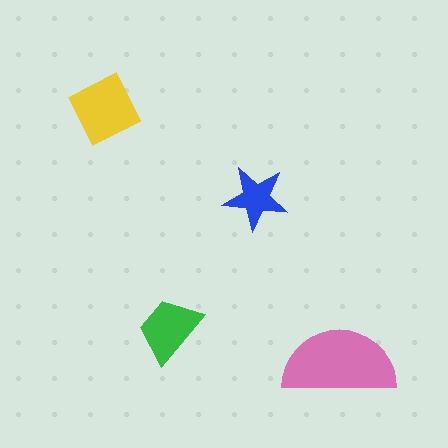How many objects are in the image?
There are 4 objects in the image.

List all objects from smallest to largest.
The blue star, the green trapezoid, the yellow diamond, the pink semicircle.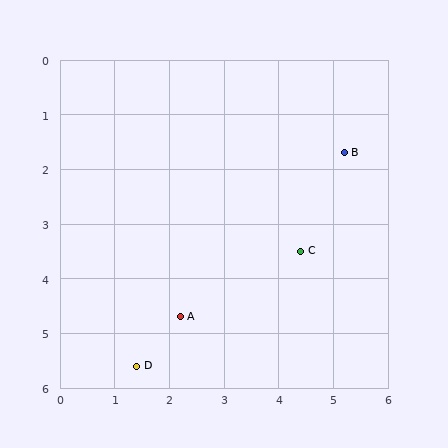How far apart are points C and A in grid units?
Points C and A are about 2.5 grid units apart.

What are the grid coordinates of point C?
Point C is at approximately (4.4, 3.5).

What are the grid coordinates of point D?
Point D is at approximately (1.4, 5.6).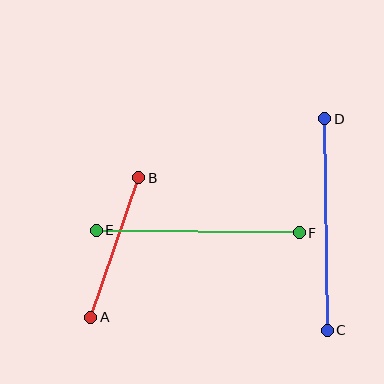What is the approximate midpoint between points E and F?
The midpoint is at approximately (198, 231) pixels.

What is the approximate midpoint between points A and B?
The midpoint is at approximately (115, 248) pixels.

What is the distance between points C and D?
The distance is approximately 211 pixels.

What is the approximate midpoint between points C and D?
The midpoint is at approximately (326, 225) pixels.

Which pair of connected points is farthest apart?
Points C and D are farthest apart.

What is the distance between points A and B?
The distance is approximately 147 pixels.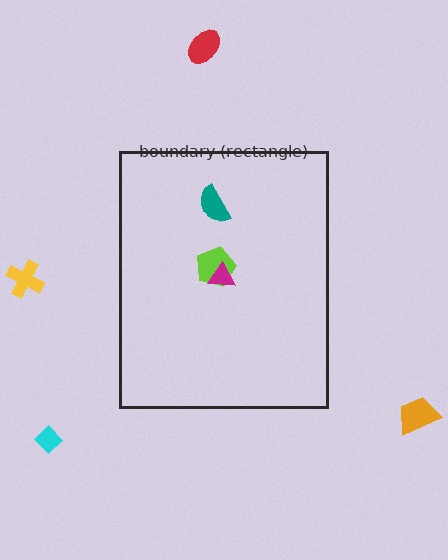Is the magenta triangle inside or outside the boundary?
Inside.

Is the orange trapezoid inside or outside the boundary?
Outside.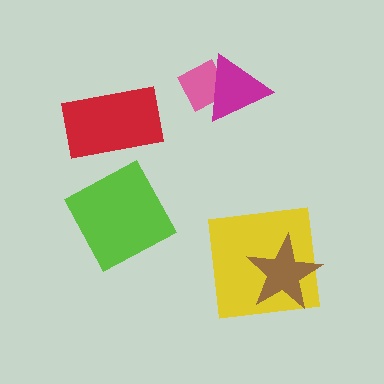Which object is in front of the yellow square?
The brown star is in front of the yellow square.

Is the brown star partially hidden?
No, no other shape covers it.